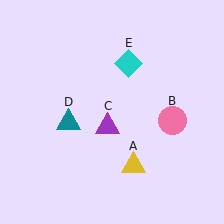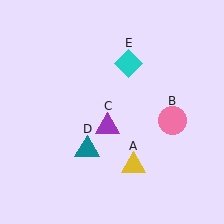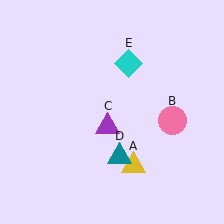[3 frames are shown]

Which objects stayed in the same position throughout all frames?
Yellow triangle (object A) and pink circle (object B) and purple triangle (object C) and cyan diamond (object E) remained stationary.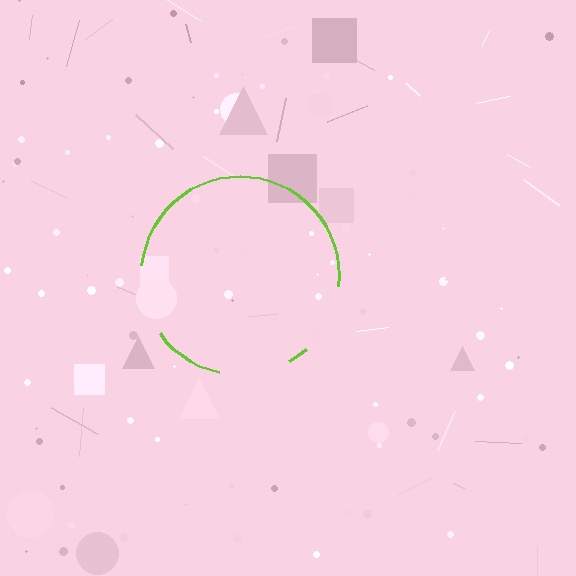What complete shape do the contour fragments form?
The contour fragments form a circle.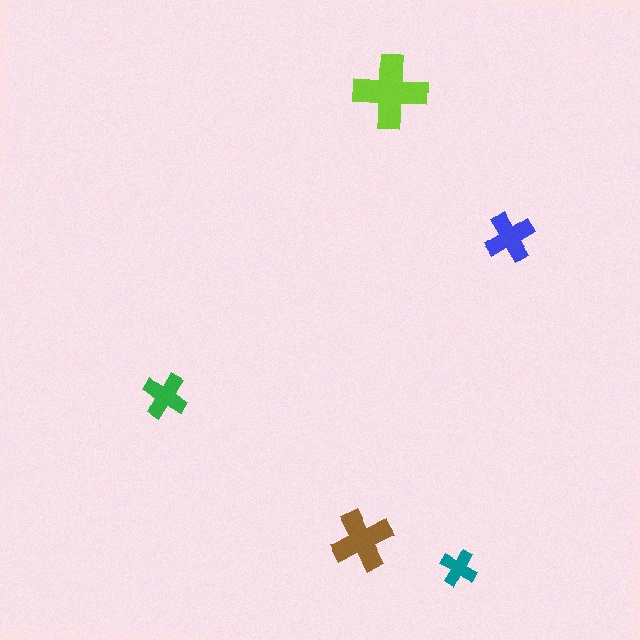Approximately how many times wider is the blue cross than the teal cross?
About 1.5 times wider.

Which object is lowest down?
The teal cross is bottommost.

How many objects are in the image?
There are 5 objects in the image.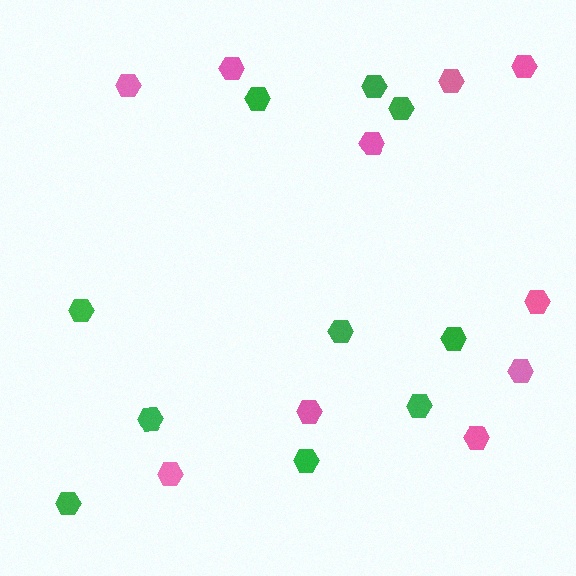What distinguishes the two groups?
There are 2 groups: one group of pink hexagons (10) and one group of green hexagons (10).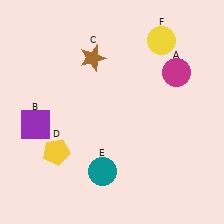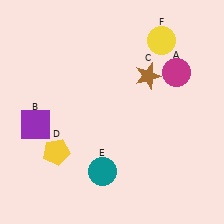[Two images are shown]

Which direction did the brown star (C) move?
The brown star (C) moved right.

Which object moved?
The brown star (C) moved right.